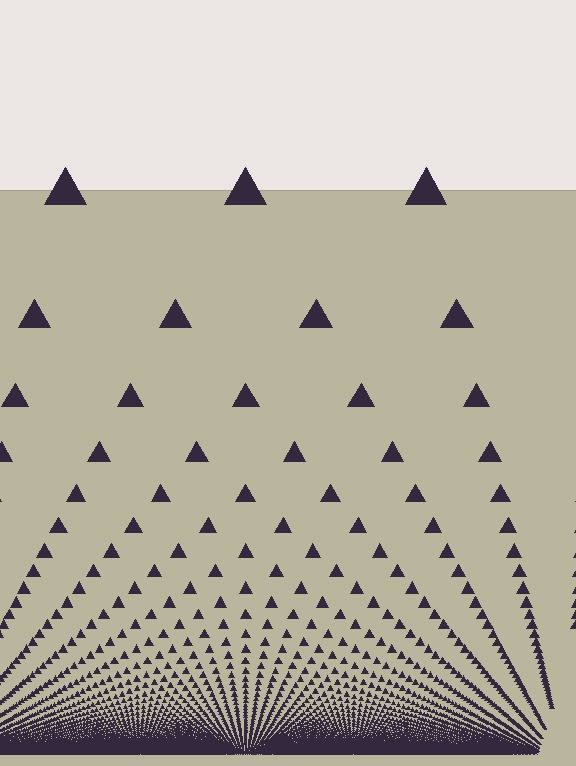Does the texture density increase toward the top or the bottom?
Density increases toward the bottom.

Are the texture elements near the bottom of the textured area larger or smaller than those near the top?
Smaller. The gradient is inverted — elements near the bottom are smaller and denser.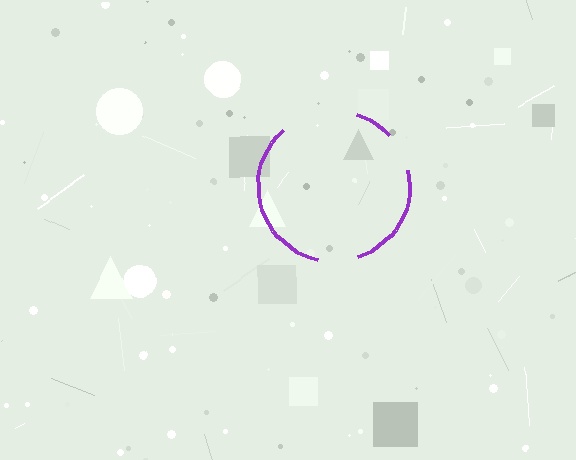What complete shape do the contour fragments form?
The contour fragments form a circle.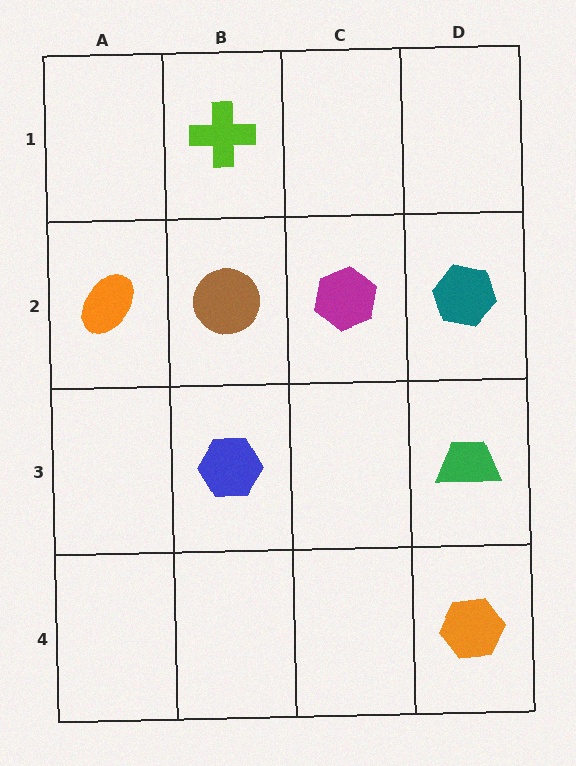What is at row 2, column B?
A brown circle.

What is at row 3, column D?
A green trapezoid.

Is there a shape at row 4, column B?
No, that cell is empty.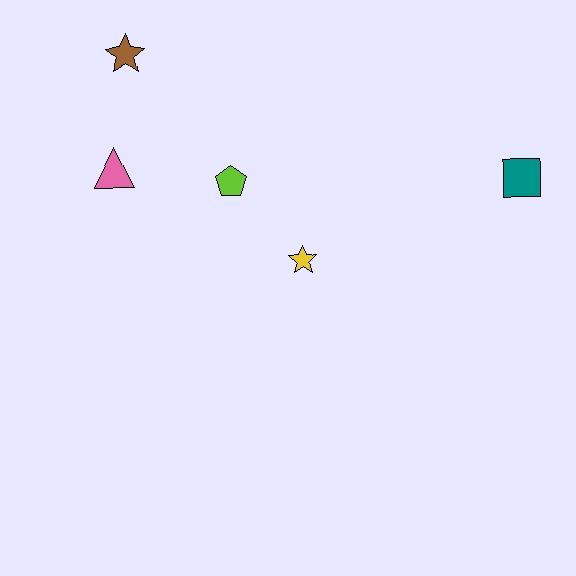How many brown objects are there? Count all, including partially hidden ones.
There is 1 brown object.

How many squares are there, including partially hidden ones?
There is 1 square.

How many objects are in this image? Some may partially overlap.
There are 5 objects.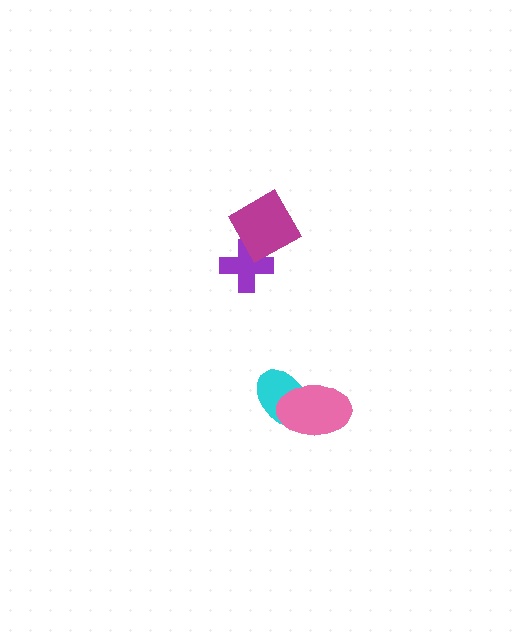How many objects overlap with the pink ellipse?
1 object overlaps with the pink ellipse.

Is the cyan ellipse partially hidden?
Yes, it is partially covered by another shape.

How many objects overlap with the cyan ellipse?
1 object overlaps with the cyan ellipse.